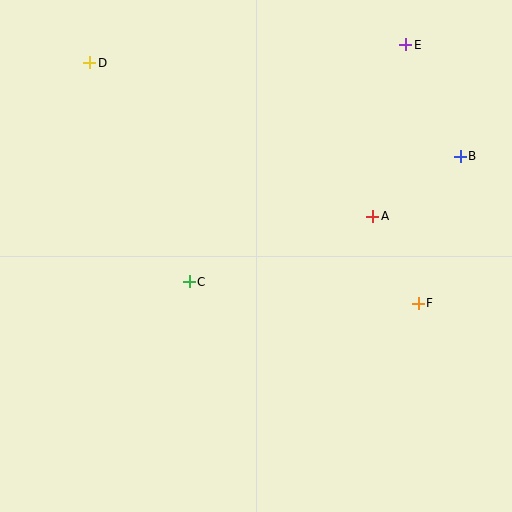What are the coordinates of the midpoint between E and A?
The midpoint between E and A is at (389, 131).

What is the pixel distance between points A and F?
The distance between A and F is 98 pixels.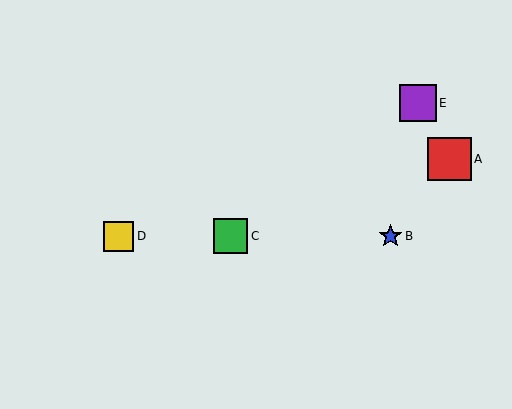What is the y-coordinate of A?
Object A is at y≈159.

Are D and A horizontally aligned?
No, D is at y≈236 and A is at y≈159.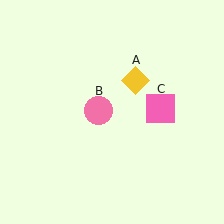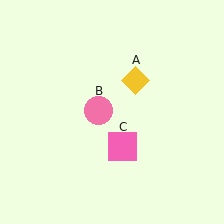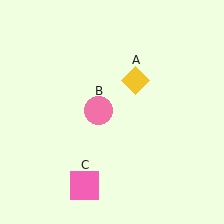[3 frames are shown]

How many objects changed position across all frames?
1 object changed position: pink square (object C).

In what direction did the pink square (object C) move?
The pink square (object C) moved down and to the left.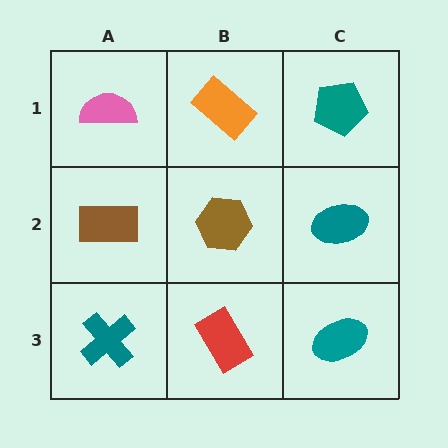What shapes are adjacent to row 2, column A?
A pink semicircle (row 1, column A), a teal cross (row 3, column A), a brown hexagon (row 2, column B).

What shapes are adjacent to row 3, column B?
A brown hexagon (row 2, column B), a teal cross (row 3, column A), a teal ellipse (row 3, column C).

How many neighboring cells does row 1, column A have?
2.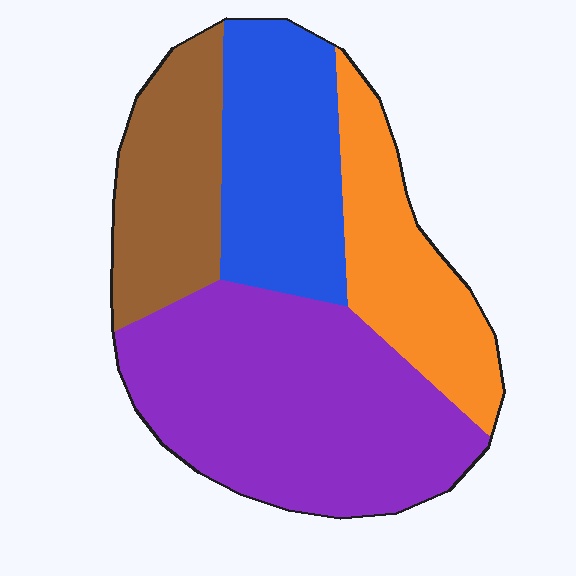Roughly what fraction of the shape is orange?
Orange takes up about one fifth (1/5) of the shape.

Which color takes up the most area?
Purple, at roughly 40%.